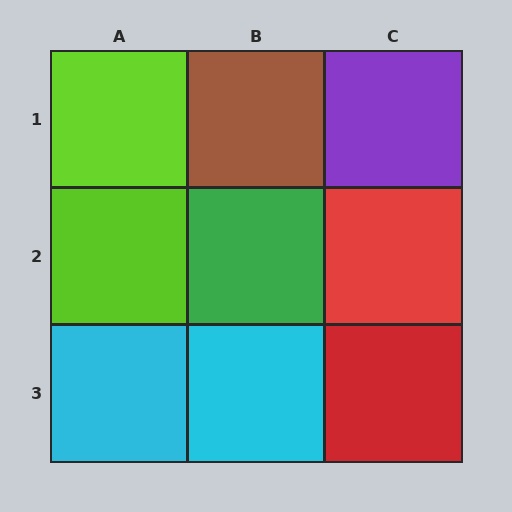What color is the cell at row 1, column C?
Purple.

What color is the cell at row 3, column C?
Red.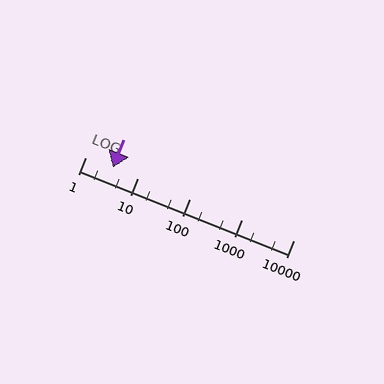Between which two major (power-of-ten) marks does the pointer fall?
The pointer is between 1 and 10.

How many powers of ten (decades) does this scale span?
The scale spans 4 decades, from 1 to 10000.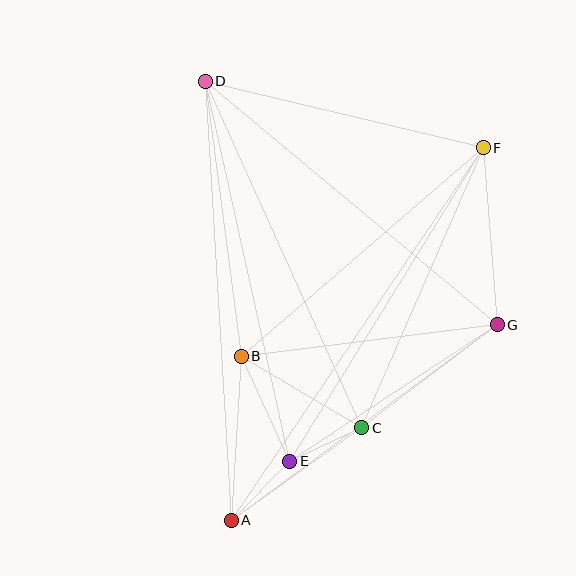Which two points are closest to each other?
Points C and E are closest to each other.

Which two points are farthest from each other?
Points A and F are farthest from each other.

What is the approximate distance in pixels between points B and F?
The distance between B and F is approximately 320 pixels.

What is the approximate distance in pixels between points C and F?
The distance between C and F is approximately 305 pixels.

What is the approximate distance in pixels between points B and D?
The distance between B and D is approximately 278 pixels.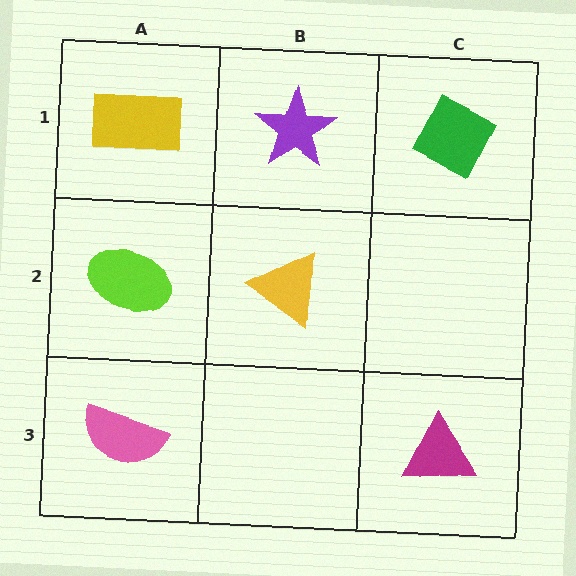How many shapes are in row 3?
2 shapes.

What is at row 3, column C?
A magenta triangle.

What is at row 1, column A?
A yellow rectangle.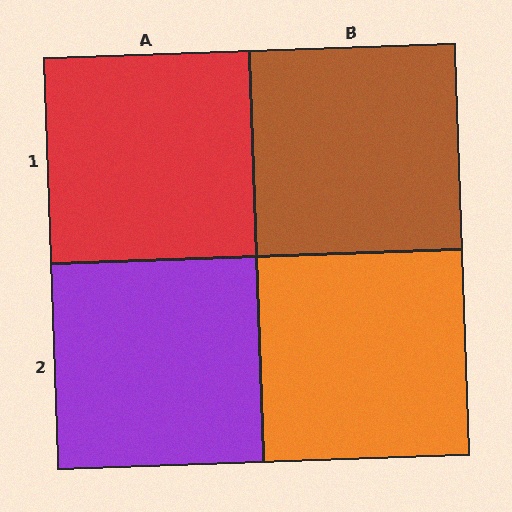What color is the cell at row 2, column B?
Orange.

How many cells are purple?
1 cell is purple.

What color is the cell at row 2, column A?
Purple.